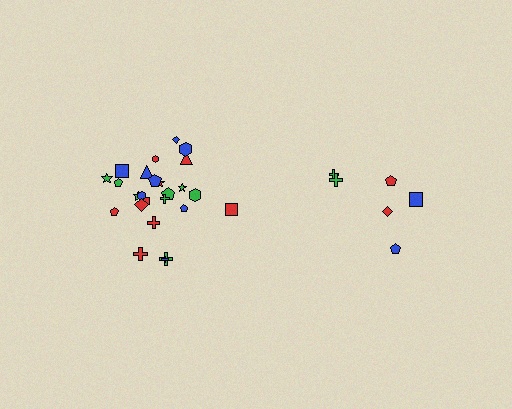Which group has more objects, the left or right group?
The left group.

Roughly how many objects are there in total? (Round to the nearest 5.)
Roughly 30 objects in total.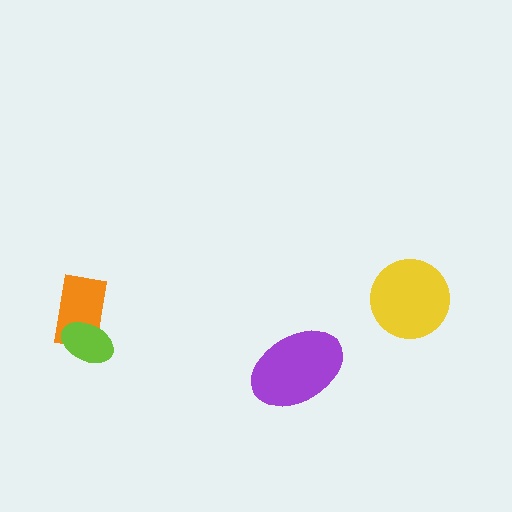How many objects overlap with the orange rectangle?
1 object overlaps with the orange rectangle.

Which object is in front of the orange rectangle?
The lime ellipse is in front of the orange rectangle.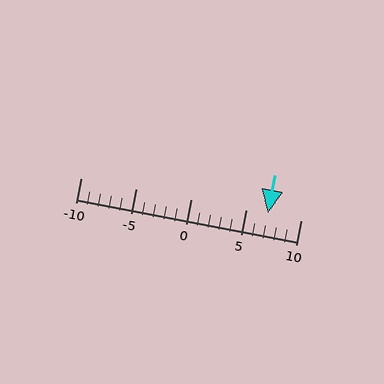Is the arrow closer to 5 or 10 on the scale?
The arrow is closer to 5.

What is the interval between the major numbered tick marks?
The major tick marks are spaced 5 units apart.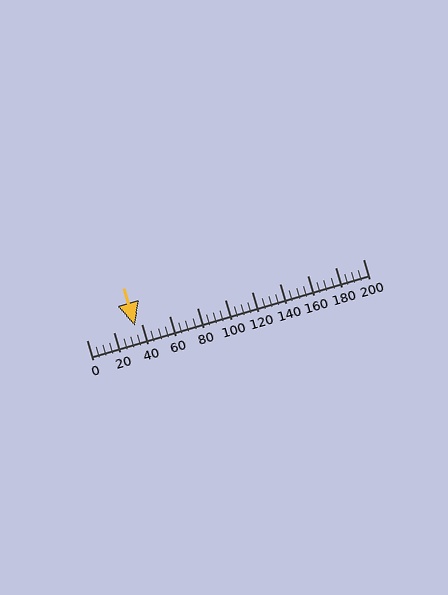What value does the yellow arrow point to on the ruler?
The yellow arrow points to approximately 35.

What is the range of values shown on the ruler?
The ruler shows values from 0 to 200.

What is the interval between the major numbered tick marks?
The major tick marks are spaced 20 units apart.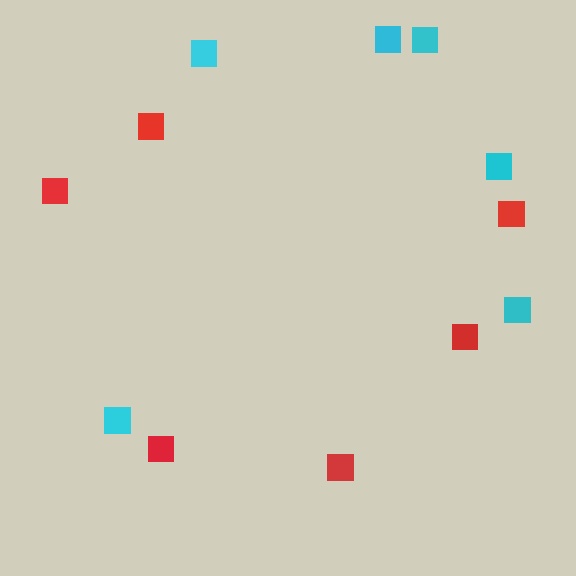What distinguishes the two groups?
There are 2 groups: one group of red squares (6) and one group of cyan squares (6).